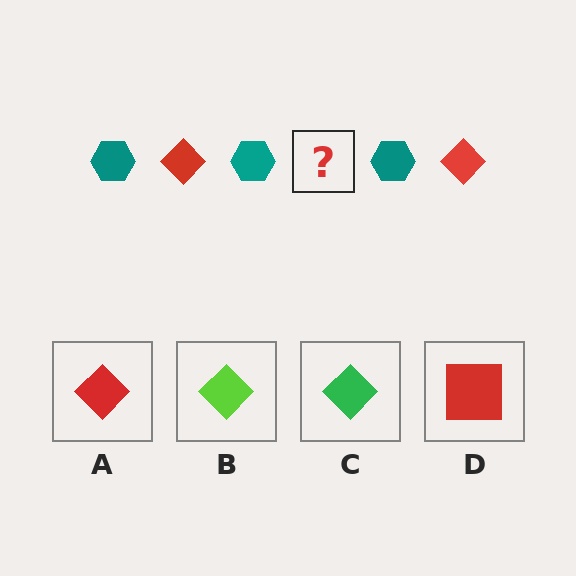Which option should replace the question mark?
Option A.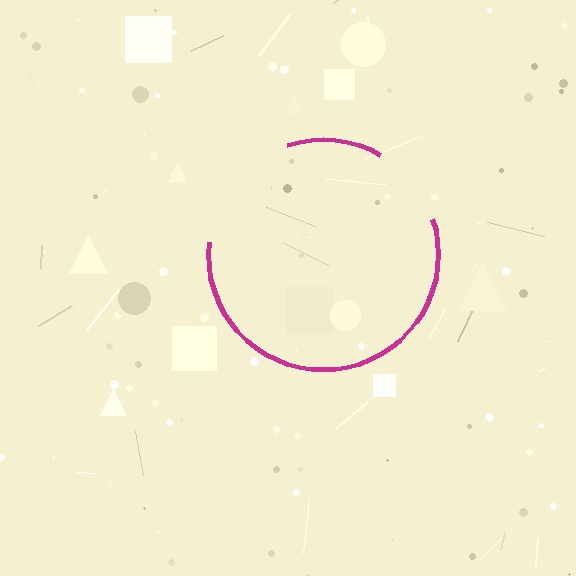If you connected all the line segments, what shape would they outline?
They would outline a circle.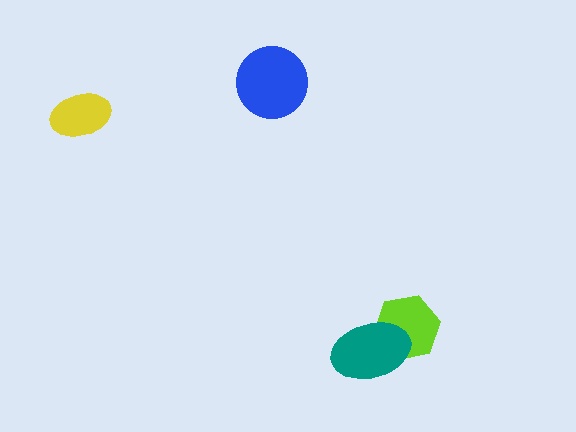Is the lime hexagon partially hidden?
Yes, it is partially covered by another shape.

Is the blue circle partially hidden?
No, no other shape covers it.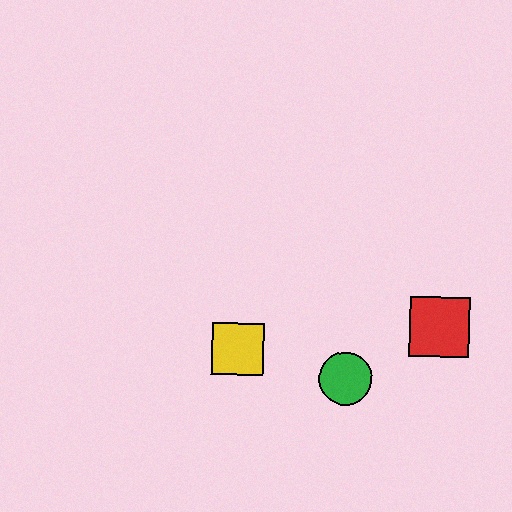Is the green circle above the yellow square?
No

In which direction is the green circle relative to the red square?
The green circle is to the left of the red square.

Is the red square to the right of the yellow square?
Yes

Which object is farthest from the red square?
The yellow square is farthest from the red square.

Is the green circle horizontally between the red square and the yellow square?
Yes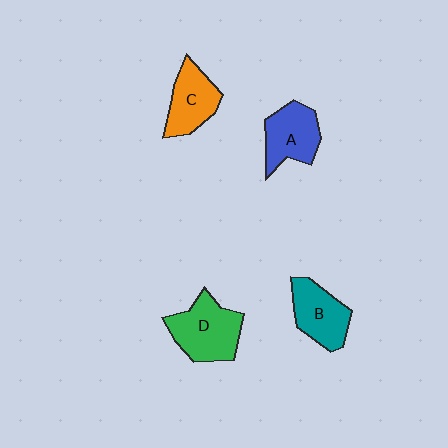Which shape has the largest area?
Shape D (green).